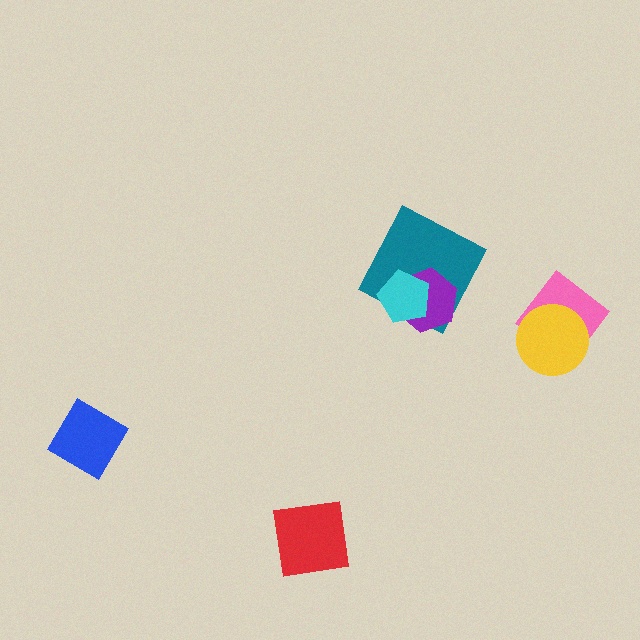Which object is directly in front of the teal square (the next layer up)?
The purple hexagon is directly in front of the teal square.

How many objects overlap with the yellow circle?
1 object overlaps with the yellow circle.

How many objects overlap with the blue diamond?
0 objects overlap with the blue diamond.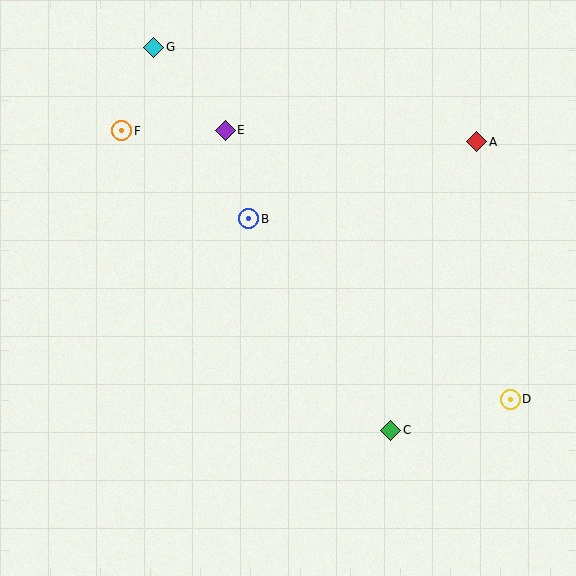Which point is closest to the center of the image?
Point B at (249, 219) is closest to the center.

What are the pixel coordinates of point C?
Point C is at (391, 430).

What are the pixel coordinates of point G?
Point G is at (154, 47).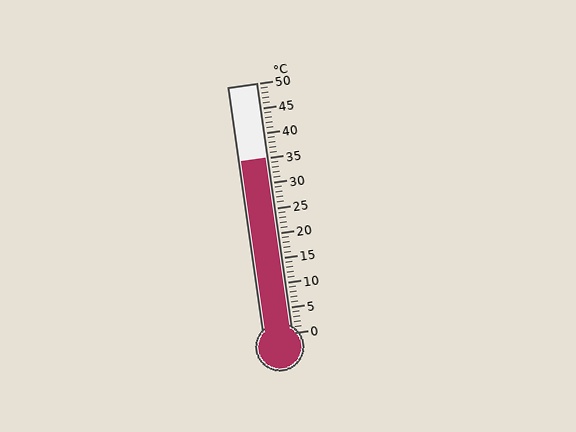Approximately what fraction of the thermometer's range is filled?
The thermometer is filled to approximately 70% of its range.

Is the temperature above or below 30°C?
The temperature is above 30°C.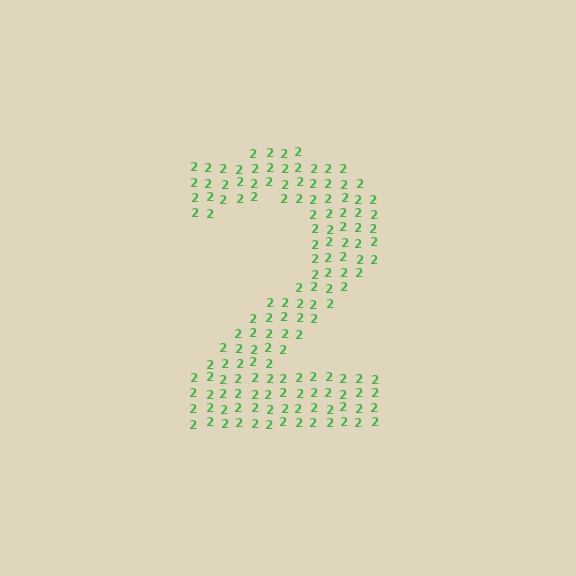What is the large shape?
The large shape is the digit 2.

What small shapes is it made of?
It is made of small digit 2's.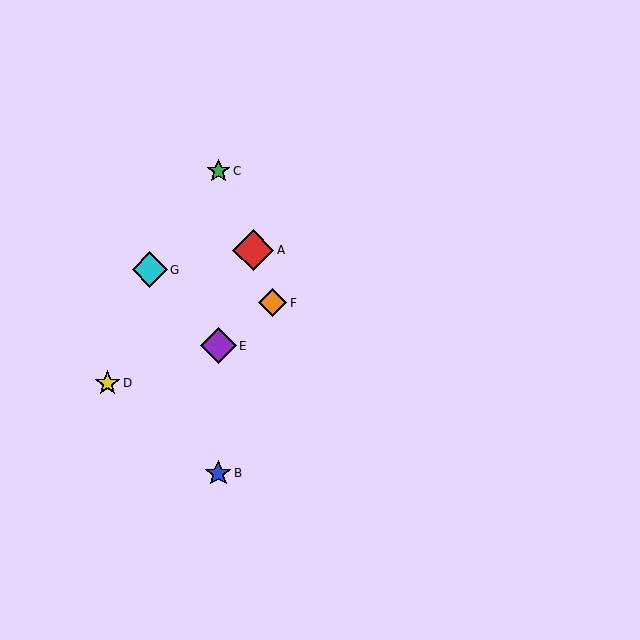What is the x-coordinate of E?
Object E is at x≈218.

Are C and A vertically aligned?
No, C is at x≈218 and A is at x≈253.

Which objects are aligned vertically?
Objects B, C, E are aligned vertically.